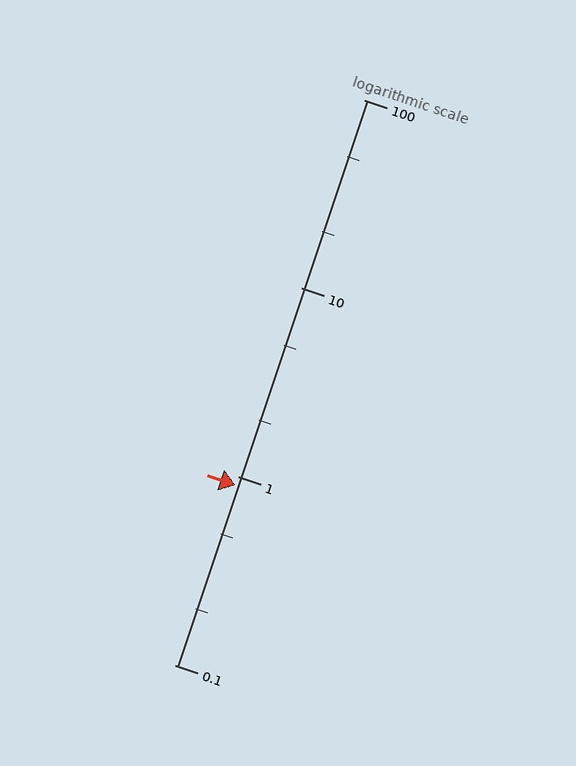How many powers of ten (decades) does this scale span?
The scale spans 3 decades, from 0.1 to 100.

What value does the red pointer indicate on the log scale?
The pointer indicates approximately 0.9.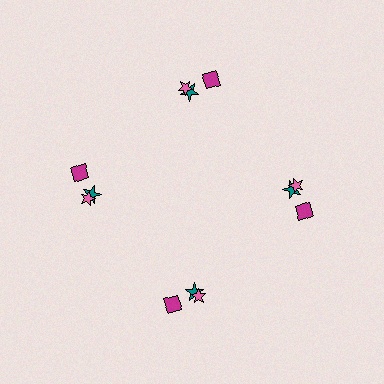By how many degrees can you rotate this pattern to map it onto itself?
The pattern maps onto itself every 90 degrees of rotation.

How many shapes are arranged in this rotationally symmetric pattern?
There are 12 shapes, arranged in 4 groups of 3.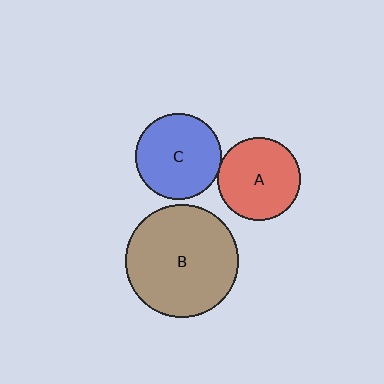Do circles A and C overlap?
Yes.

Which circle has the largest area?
Circle B (brown).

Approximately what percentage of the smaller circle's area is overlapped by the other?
Approximately 5%.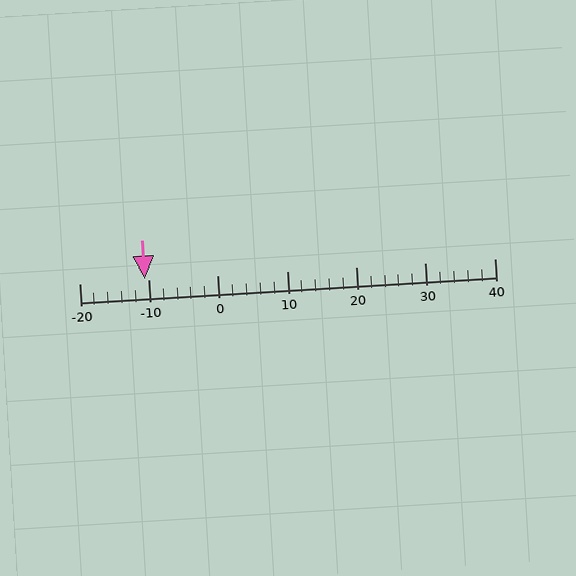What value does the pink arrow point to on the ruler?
The pink arrow points to approximately -11.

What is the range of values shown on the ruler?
The ruler shows values from -20 to 40.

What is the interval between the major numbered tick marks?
The major tick marks are spaced 10 units apart.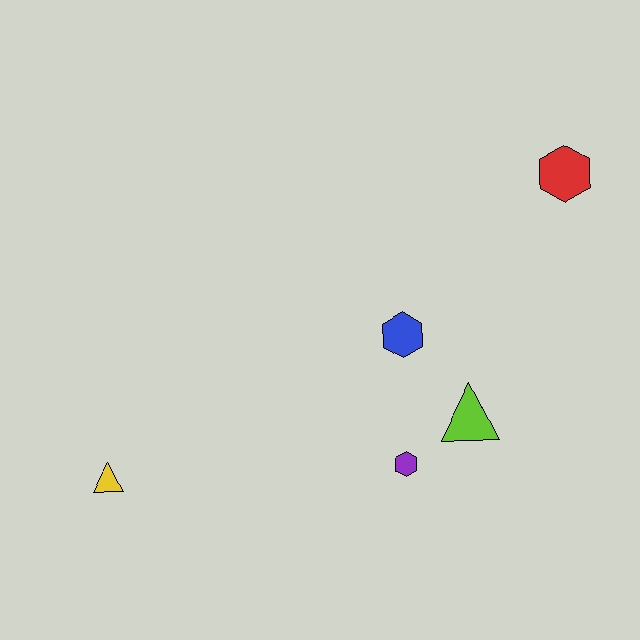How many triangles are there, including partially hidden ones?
There are 2 triangles.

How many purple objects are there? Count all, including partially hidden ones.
There is 1 purple object.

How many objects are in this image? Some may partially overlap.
There are 5 objects.